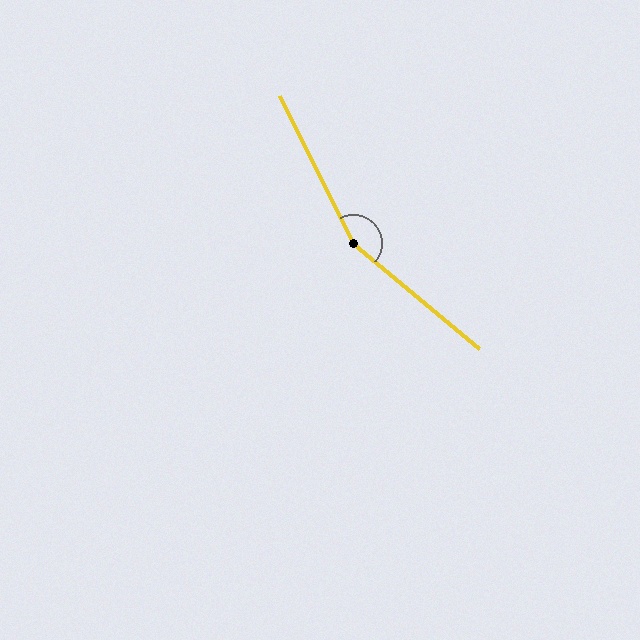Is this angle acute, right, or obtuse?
It is obtuse.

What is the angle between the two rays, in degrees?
Approximately 156 degrees.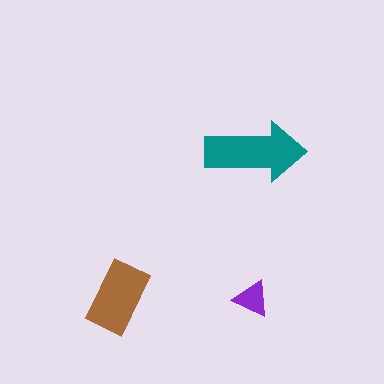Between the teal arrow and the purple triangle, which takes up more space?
The teal arrow.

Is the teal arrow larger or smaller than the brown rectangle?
Larger.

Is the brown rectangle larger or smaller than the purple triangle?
Larger.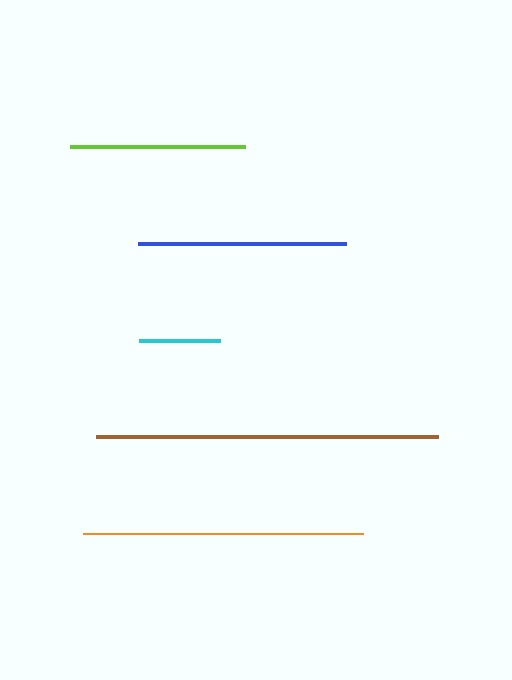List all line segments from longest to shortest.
From longest to shortest: brown, orange, blue, lime, cyan.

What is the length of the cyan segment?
The cyan segment is approximately 81 pixels long.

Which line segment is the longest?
The brown line is the longest at approximately 342 pixels.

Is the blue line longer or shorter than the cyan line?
The blue line is longer than the cyan line.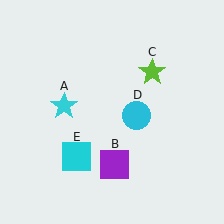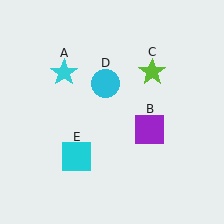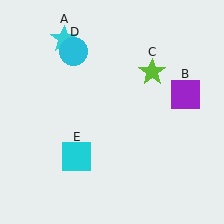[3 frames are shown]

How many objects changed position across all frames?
3 objects changed position: cyan star (object A), purple square (object B), cyan circle (object D).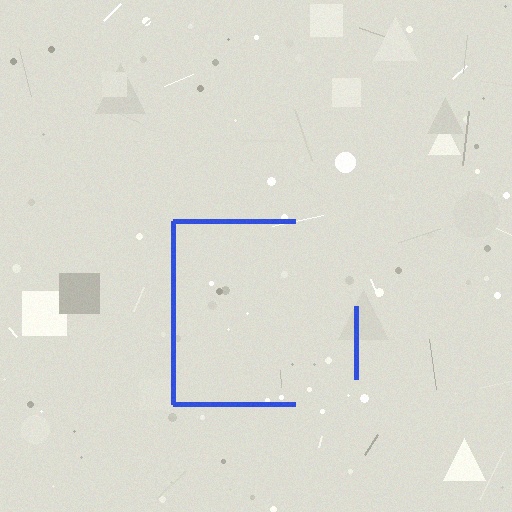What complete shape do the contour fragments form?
The contour fragments form a square.